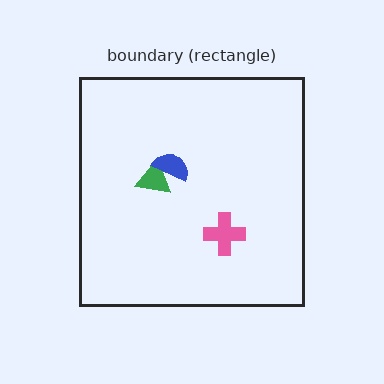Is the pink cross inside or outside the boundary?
Inside.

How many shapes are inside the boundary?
3 inside, 0 outside.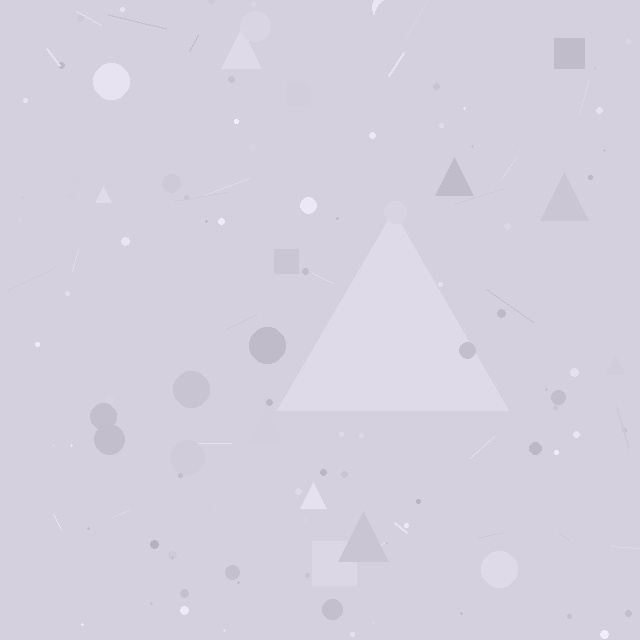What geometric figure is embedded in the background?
A triangle is embedded in the background.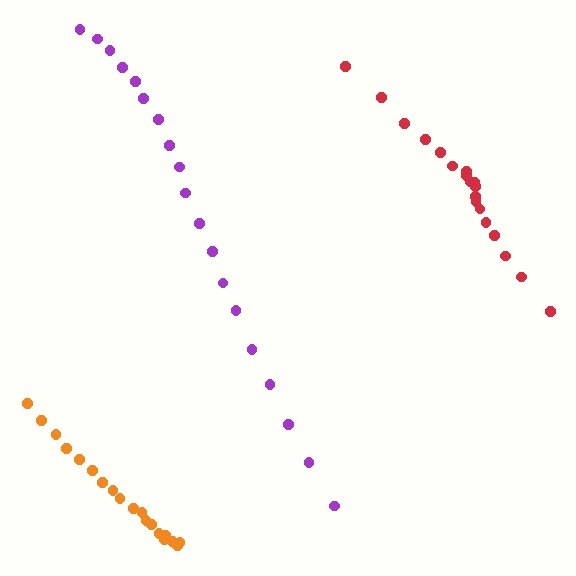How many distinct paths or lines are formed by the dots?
There are 3 distinct paths.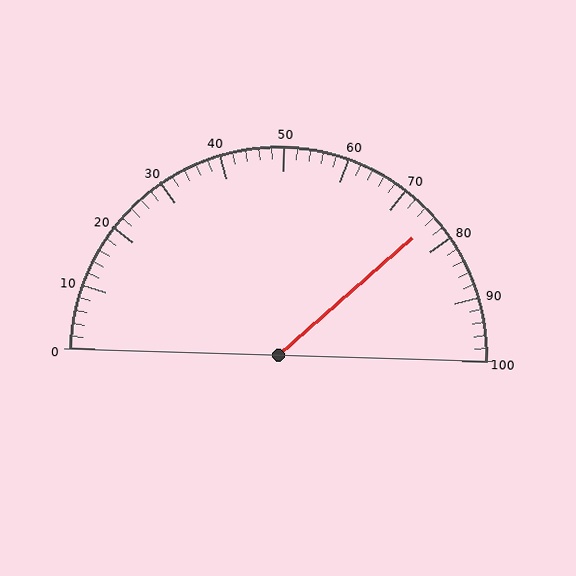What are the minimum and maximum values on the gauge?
The gauge ranges from 0 to 100.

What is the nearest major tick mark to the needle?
The nearest major tick mark is 80.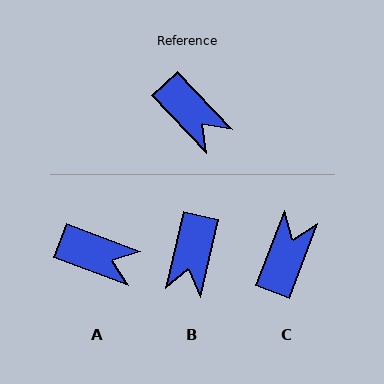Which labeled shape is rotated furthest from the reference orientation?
C, about 116 degrees away.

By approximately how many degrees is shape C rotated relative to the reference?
Approximately 116 degrees counter-clockwise.